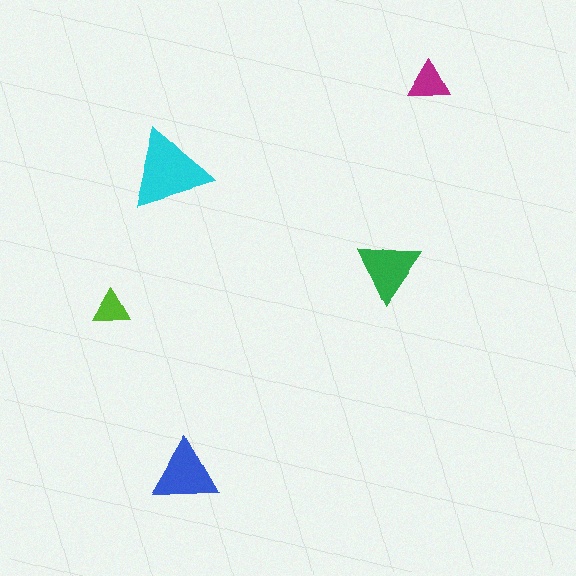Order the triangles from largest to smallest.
the cyan one, the blue one, the green one, the magenta one, the lime one.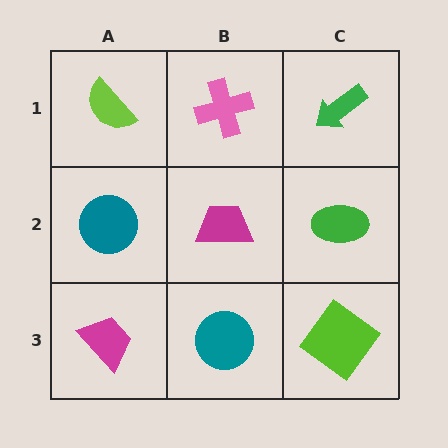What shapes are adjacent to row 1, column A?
A teal circle (row 2, column A), a pink cross (row 1, column B).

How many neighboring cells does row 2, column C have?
3.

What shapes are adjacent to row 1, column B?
A magenta trapezoid (row 2, column B), a lime semicircle (row 1, column A), a green arrow (row 1, column C).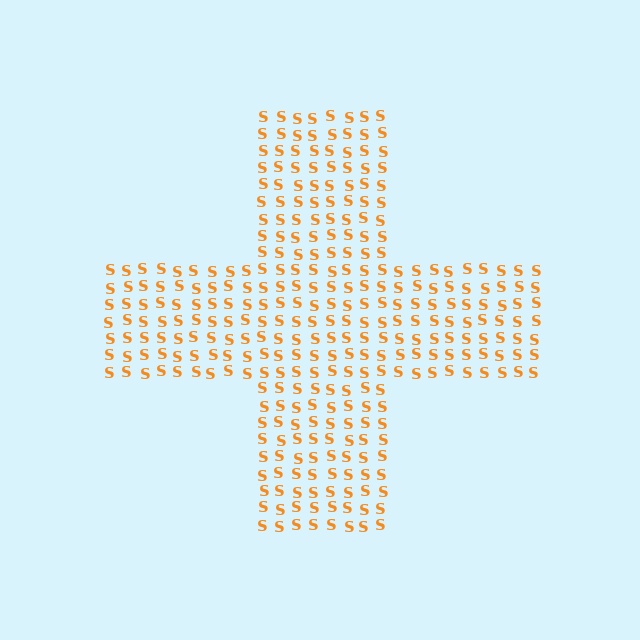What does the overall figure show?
The overall figure shows a cross.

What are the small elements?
The small elements are letter S's.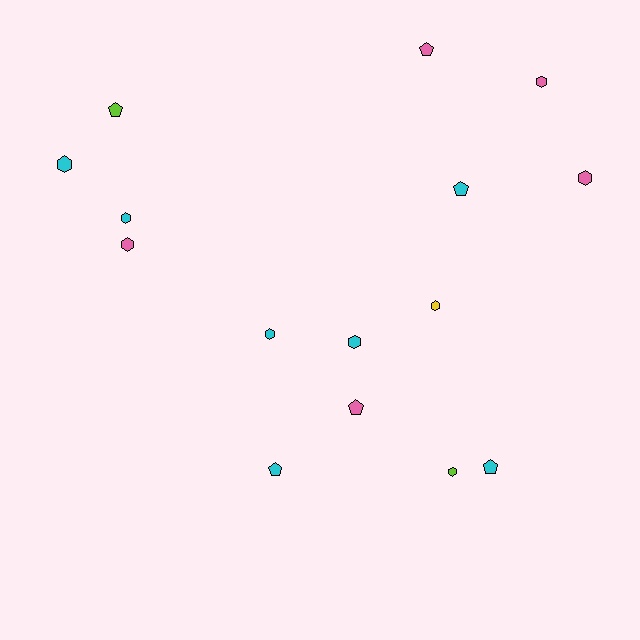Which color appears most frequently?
Cyan, with 7 objects.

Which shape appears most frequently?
Hexagon, with 9 objects.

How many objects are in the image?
There are 15 objects.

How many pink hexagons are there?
There are 3 pink hexagons.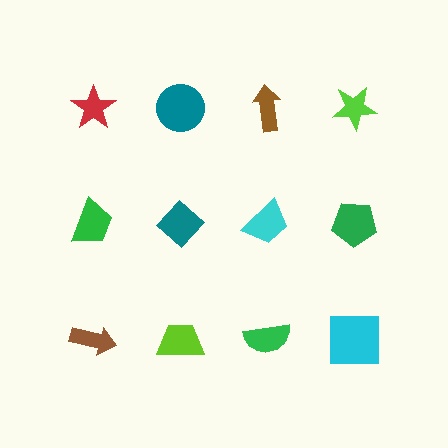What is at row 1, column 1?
A red star.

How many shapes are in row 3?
4 shapes.